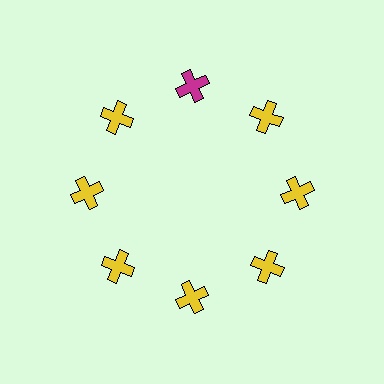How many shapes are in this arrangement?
There are 8 shapes arranged in a ring pattern.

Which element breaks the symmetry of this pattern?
The magenta cross at roughly the 12 o'clock position breaks the symmetry. All other shapes are yellow crosses.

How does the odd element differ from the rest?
It has a different color: magenta instead of yellow.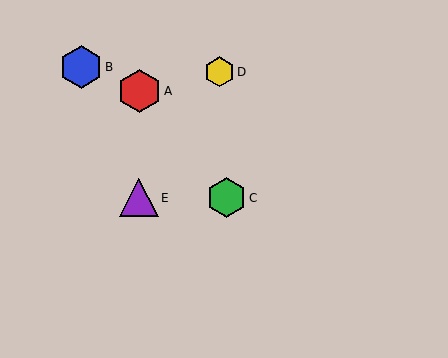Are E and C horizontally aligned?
Yes, both are at y≈198.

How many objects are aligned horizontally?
2 objects (C, E) are aligned horizontally.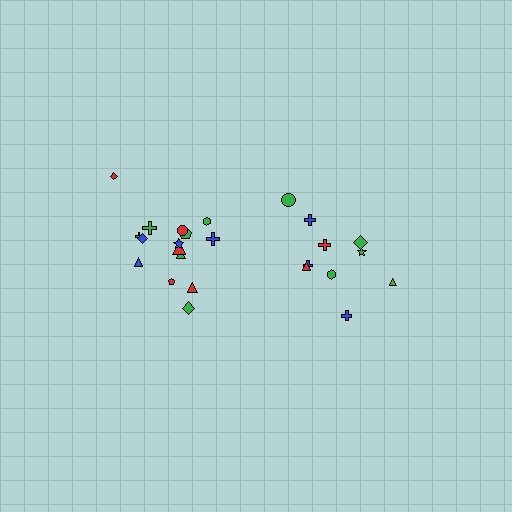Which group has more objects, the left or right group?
The left group.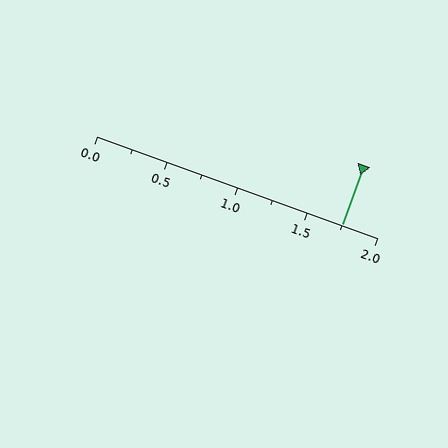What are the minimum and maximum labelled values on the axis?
The axis runs from 0.0 to 2.0.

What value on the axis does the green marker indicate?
The marker indicates approximately 1.75.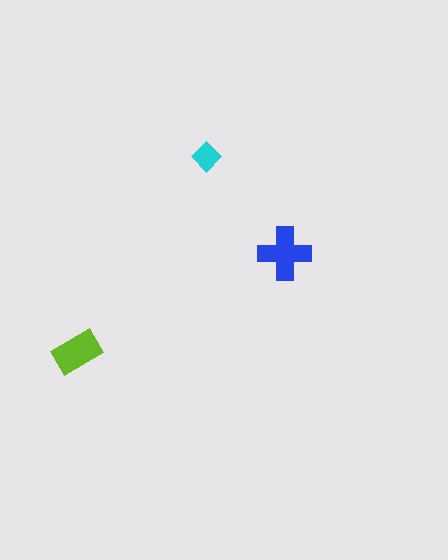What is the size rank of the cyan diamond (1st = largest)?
3rd.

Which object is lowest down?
The lime rectangle is bottommost.